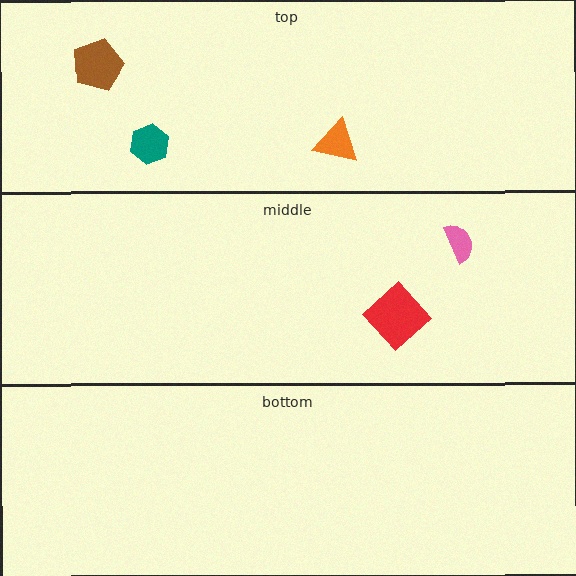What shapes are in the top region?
The orange triangle, the teal hexagon, the brown pentagon.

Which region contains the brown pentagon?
The top region.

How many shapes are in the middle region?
2.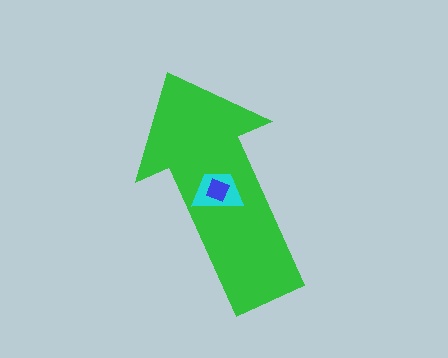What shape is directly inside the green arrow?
The cyan trapezoid.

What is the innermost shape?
The blue diamond.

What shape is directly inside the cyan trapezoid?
The blue diamond.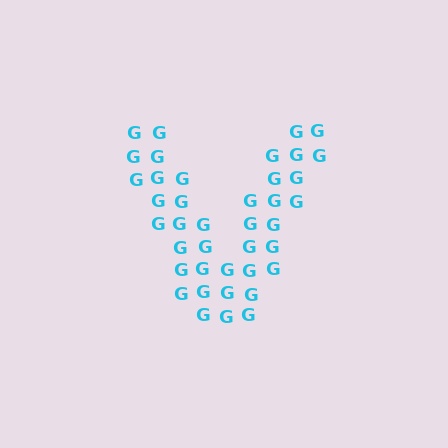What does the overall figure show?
The overall figure shows the letter V.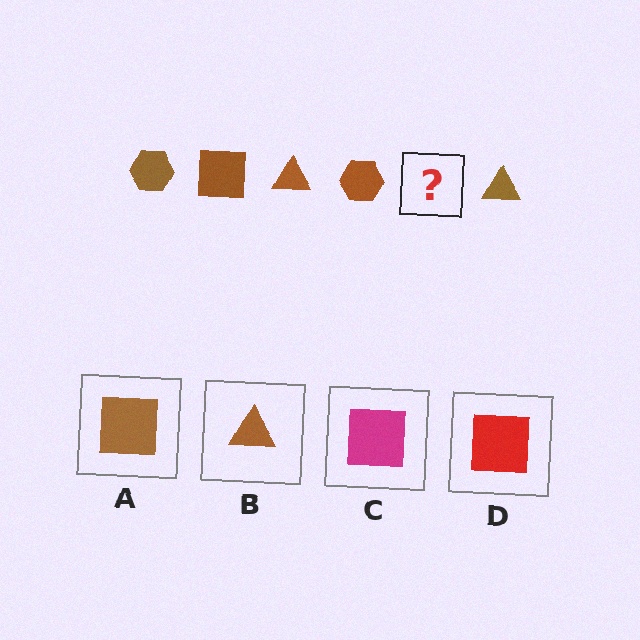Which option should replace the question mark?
Option A.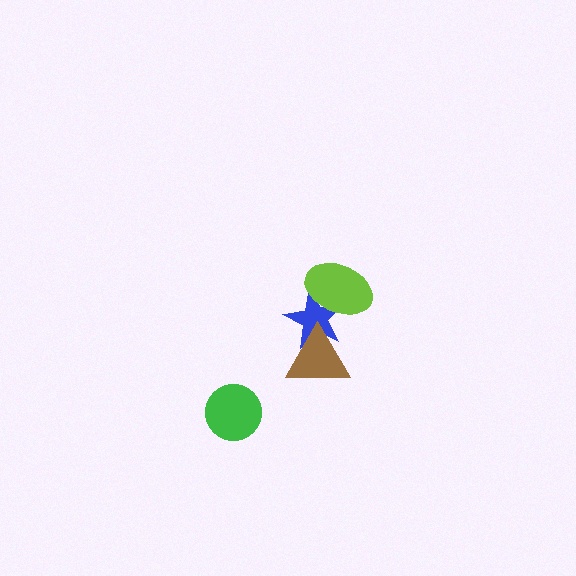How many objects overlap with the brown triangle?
1 object overlaps with the brown triangle.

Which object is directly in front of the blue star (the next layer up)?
The brown triangle is directly in front of the blue star.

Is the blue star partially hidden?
Yes, it is partially covered by another shape.